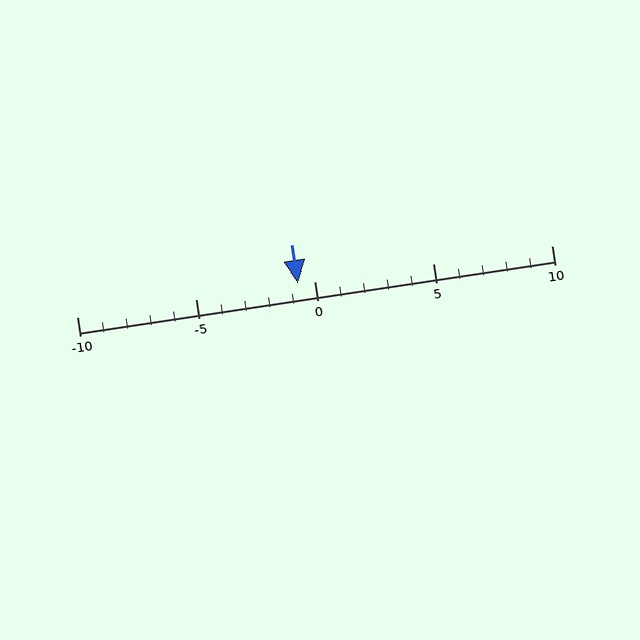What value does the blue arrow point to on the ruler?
The blue arrow points to approximately -1.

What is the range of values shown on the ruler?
The ruler shows values from -10 to 10.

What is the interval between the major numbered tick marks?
The major tick marks are spaced 5 units apart.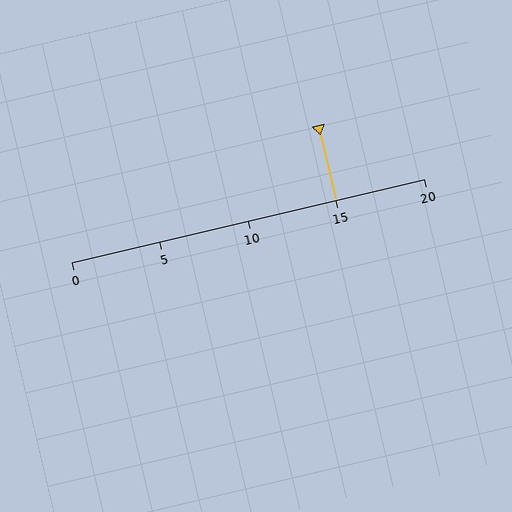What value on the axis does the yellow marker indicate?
The marker indicates approximately 15.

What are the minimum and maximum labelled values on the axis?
The axis runs from 0 to 20.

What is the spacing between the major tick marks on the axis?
The major ticks are spaced 5 apart.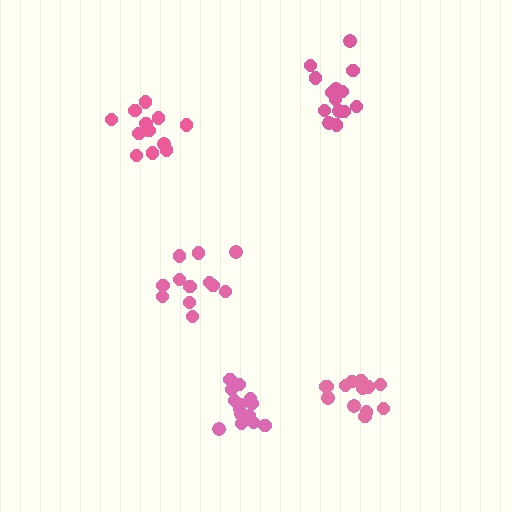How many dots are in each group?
Group 1: 13 dots, Group 2: 14 dots, Group 3: 14 dots, Group 4: 12 dots, Group 5: 12 dots (65 total).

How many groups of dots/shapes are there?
There are 5 groups.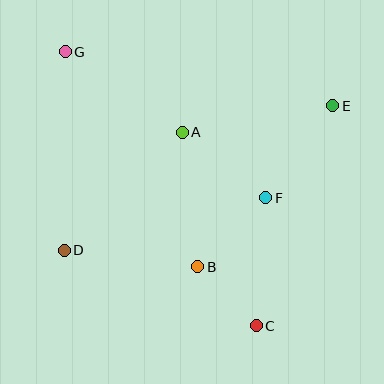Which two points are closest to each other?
Points B and C are closest to each other.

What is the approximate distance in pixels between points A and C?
The distance between A and C is approximately 207 pixels.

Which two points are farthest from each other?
Points C and G are farthest from each other.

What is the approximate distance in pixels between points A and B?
The distance between A and B is approximately 135 pixels.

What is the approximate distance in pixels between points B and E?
The distance between B and E is approximately 210 pixels.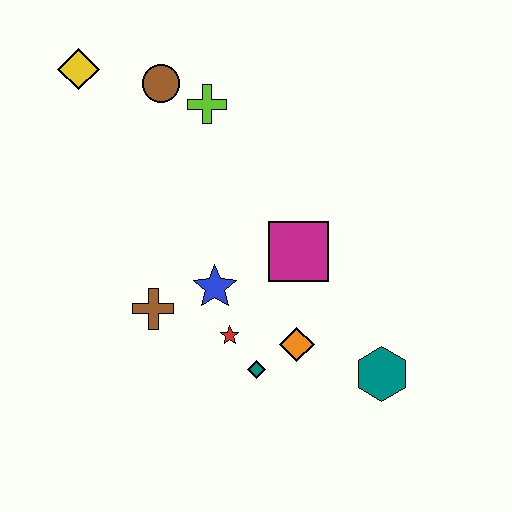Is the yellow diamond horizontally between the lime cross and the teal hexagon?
No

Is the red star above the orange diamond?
Yes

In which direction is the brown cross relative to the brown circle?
The brown cross is below the brown circle.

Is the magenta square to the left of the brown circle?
No